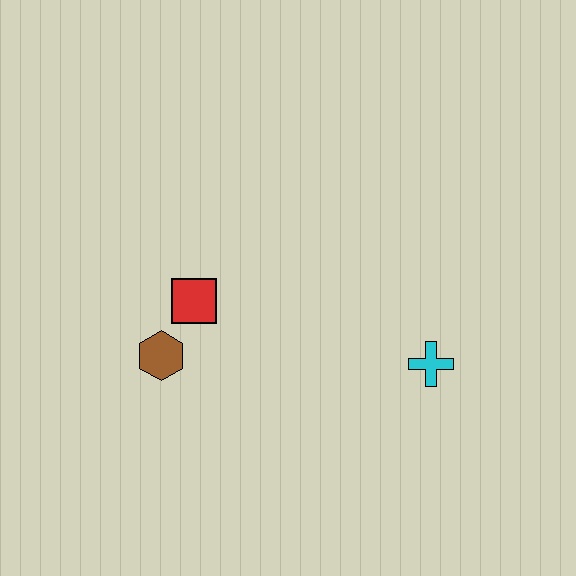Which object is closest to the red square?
The brown hexagon is closest to the red square.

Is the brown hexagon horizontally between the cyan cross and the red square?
No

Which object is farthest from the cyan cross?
The brown hexagon is farthest from the cyan cross.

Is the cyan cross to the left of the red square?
No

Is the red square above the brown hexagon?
Yes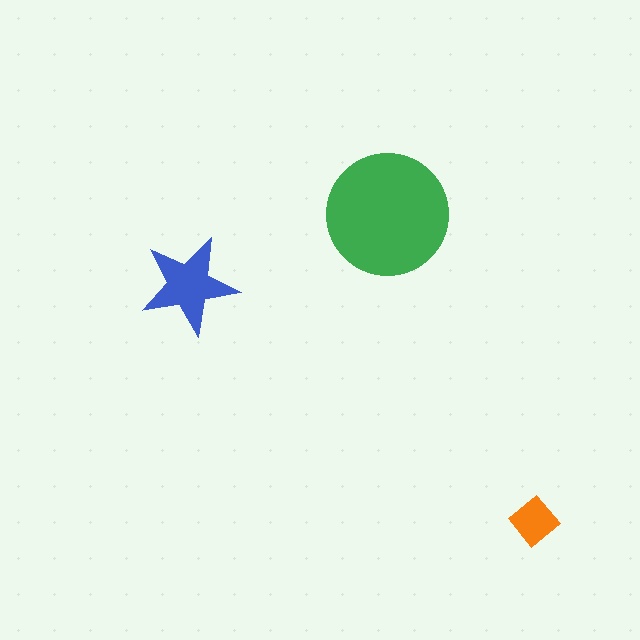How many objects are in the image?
There are 3 objects in the image.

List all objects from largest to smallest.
The green circle, the blue star, the orange diamond.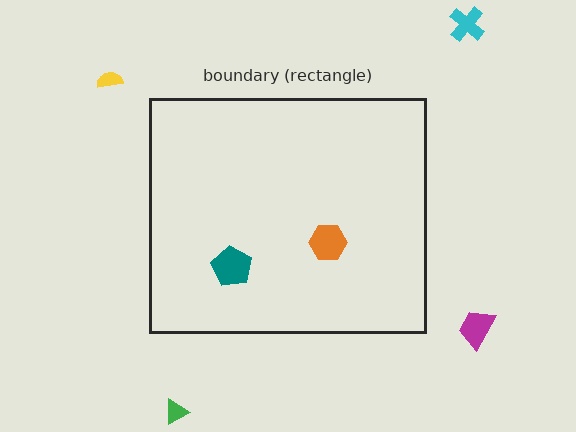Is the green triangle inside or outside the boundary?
Outside.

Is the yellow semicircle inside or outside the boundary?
Outside.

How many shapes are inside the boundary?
2 inside, 4 outside.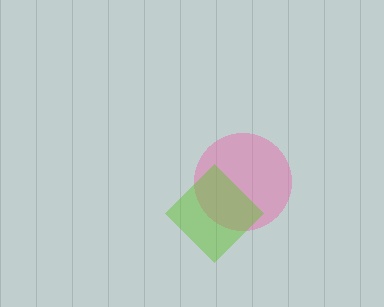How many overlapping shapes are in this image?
There are 2 overlapping shapes in the image.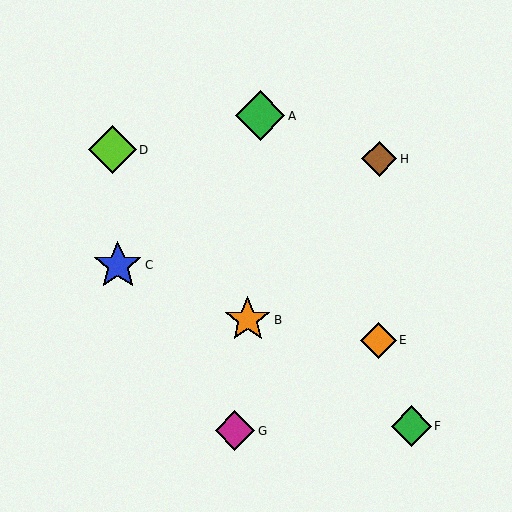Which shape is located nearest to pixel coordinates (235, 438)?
The magenta diamond (labeled G) at (235, 431) is nearest to that location.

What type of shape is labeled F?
Shape F is a green diamond.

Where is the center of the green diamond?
The center of the green diamond is at (260, 116).